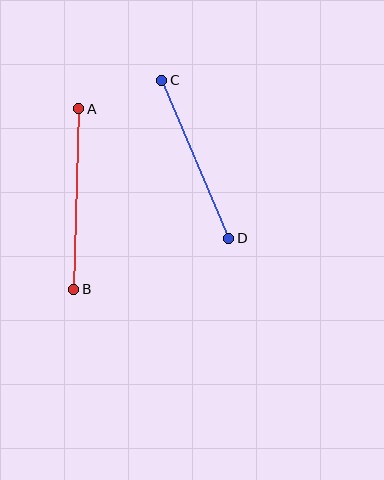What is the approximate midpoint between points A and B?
The midpoint is at approximately (76, 199) pixels.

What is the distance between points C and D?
The distance is approximately 171 pixels.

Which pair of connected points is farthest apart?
Points A and B are farthest apart.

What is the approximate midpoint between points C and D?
The midpoint is at approximately (195, 159) pixels.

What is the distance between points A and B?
The distance is approximately 181 pixels.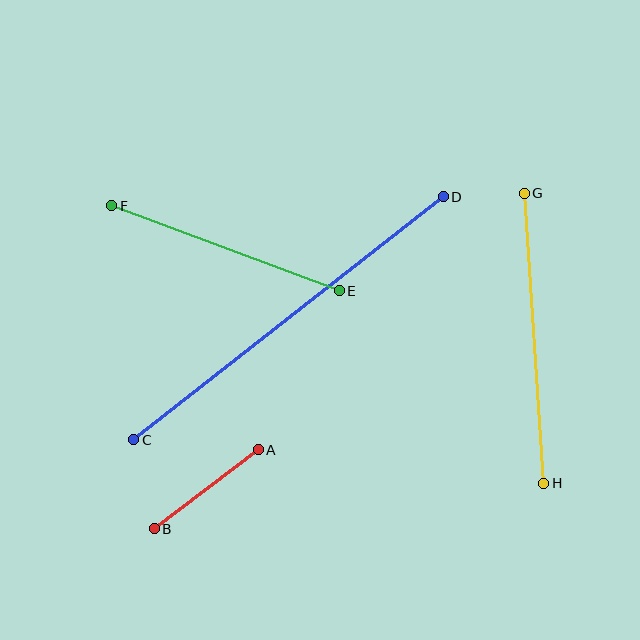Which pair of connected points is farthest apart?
Points C and D are farthest apart.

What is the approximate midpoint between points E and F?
The midpoint is at approximately (225, 248) pixels.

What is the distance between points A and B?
The distance is approximately 130 pixels.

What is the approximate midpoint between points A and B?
The midpoint is at approximately (206, 489) pixels.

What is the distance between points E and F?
The distance is approximately 243 pixels.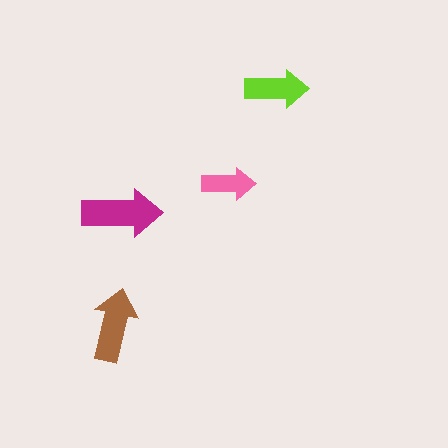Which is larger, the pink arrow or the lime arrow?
The lime one.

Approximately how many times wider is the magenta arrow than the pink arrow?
About 1.5 times wider.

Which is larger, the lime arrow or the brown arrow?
The brown one.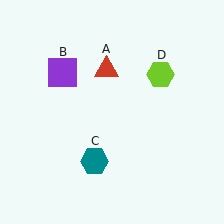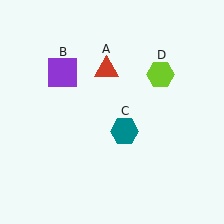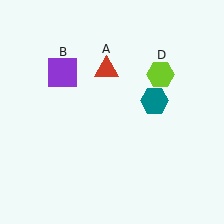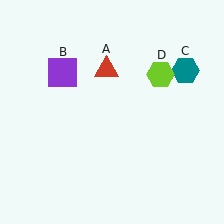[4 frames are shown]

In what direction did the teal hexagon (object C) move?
The teal hexagon (object C) moved up and to the right.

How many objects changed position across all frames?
1 object changed position: teal hexagon (object C).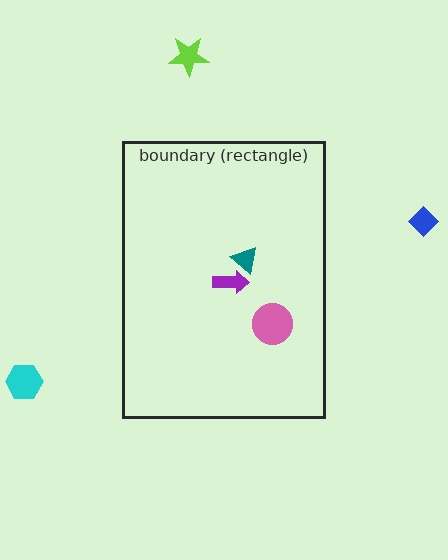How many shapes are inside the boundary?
3 inside, 3 outside.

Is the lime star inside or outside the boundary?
Outside.